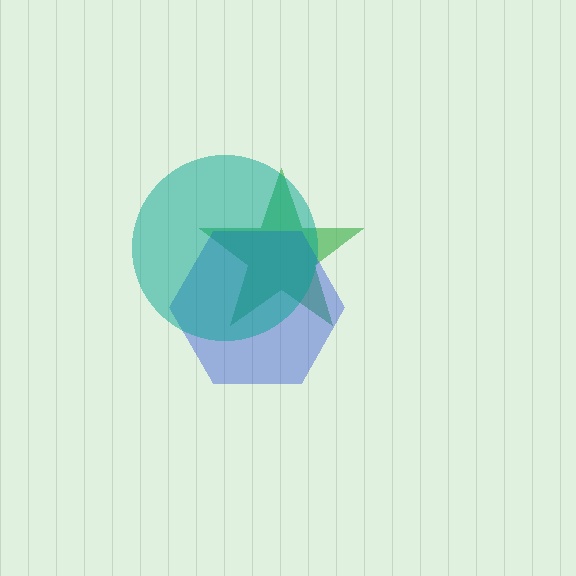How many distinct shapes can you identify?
There are 3 distinct shapes: a green star, a blue hexagon, a teal circle.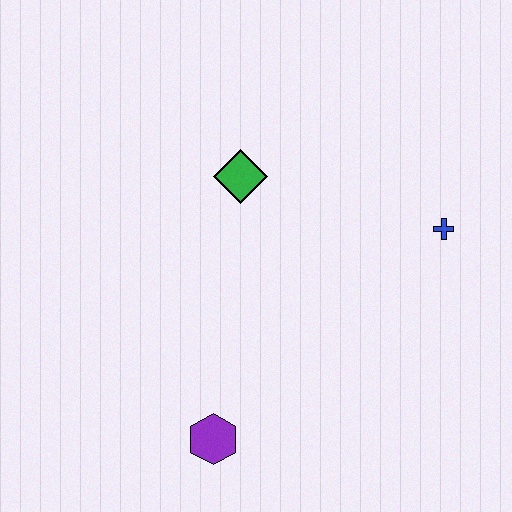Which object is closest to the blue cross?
The green diamond is closest to the blue cross.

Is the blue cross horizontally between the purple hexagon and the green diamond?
No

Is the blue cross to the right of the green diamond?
Yes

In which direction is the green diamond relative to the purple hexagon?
The green diamond is above the purple hexagon.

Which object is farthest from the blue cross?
The purple hexagon is farthest from the blue cross.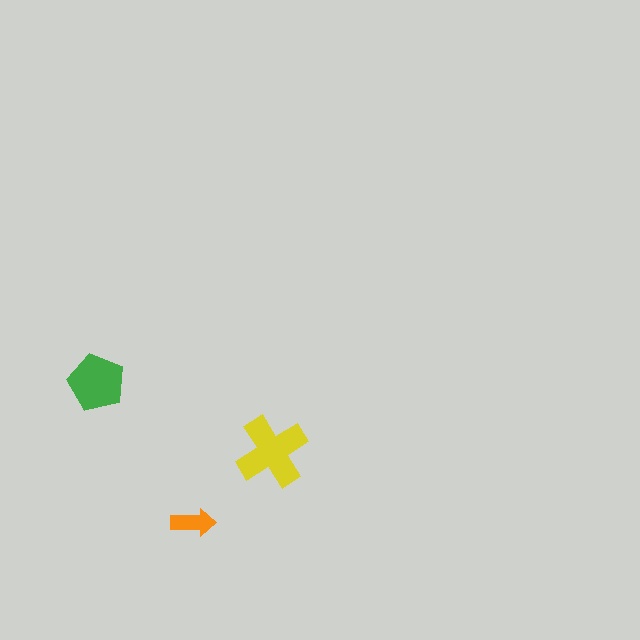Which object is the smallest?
The orange arrow.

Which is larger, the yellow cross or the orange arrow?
The yellow cross.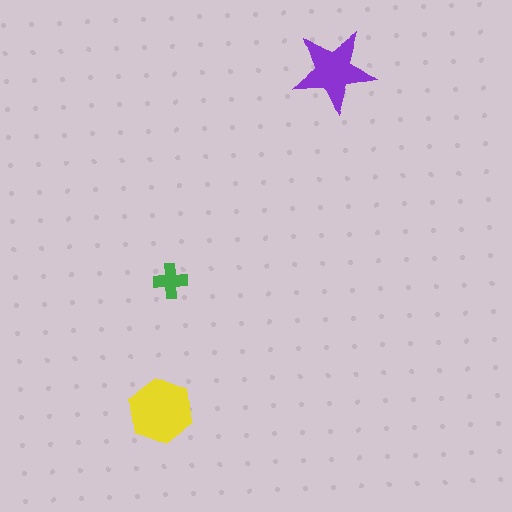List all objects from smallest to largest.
The green cross, the purple star, the yellow hexagon.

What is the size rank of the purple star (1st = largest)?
2nd.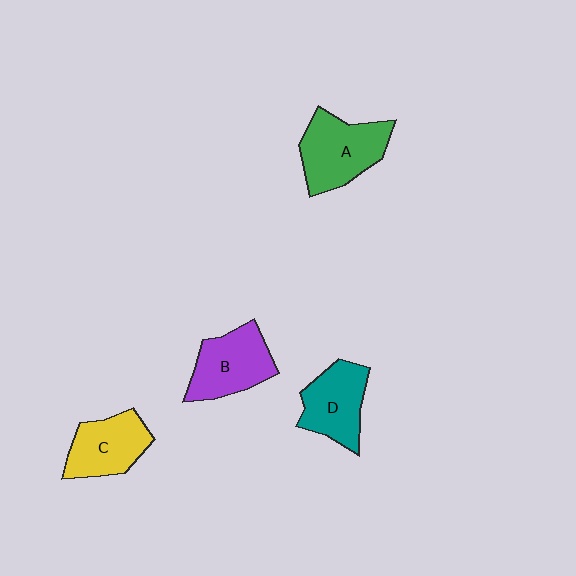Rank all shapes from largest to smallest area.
From largest to smallest: A (green), B (purple), D (teal), C (yellow).